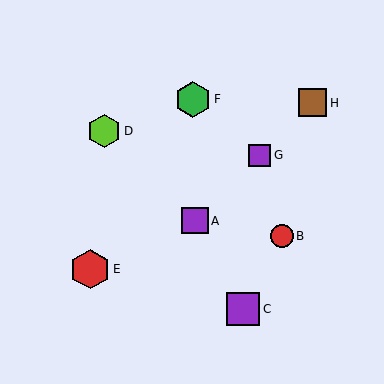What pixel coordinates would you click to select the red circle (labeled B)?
Click at (282, 236) to select the red circle B.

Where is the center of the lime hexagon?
The center of the lime hexagon is at (104, 131).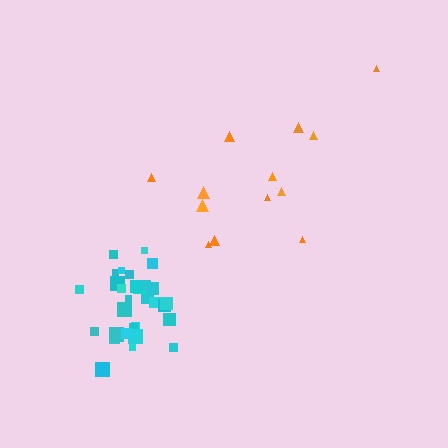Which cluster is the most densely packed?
Cyan.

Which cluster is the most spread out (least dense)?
Orange.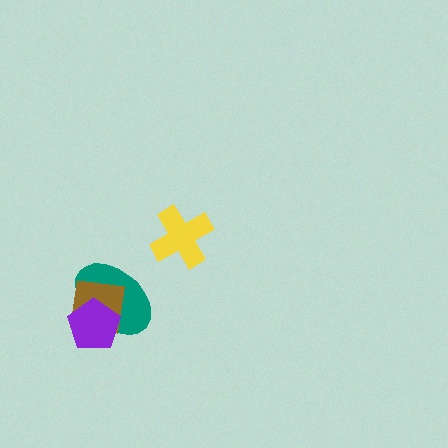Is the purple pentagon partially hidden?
No, no other shape covers it.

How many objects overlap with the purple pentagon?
2 objects overlap with the purple pentagon.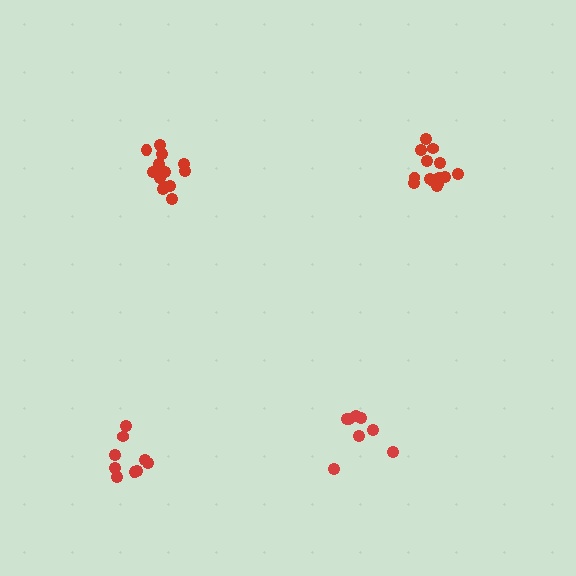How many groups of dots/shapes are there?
There are 4 groups.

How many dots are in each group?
Group 1: 8 dots, Group 2: 9 dots, Group 3: 13 dots, Group 4: 14 dots (44 total).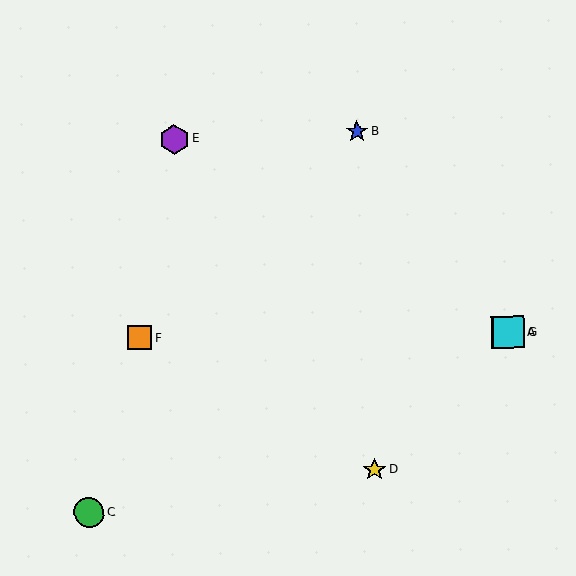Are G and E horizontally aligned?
No, G is at y≈332 and E is at y≈139.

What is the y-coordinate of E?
Object E is at y≈139.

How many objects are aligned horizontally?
3 objects (A, F, G) are aligned horizontally.